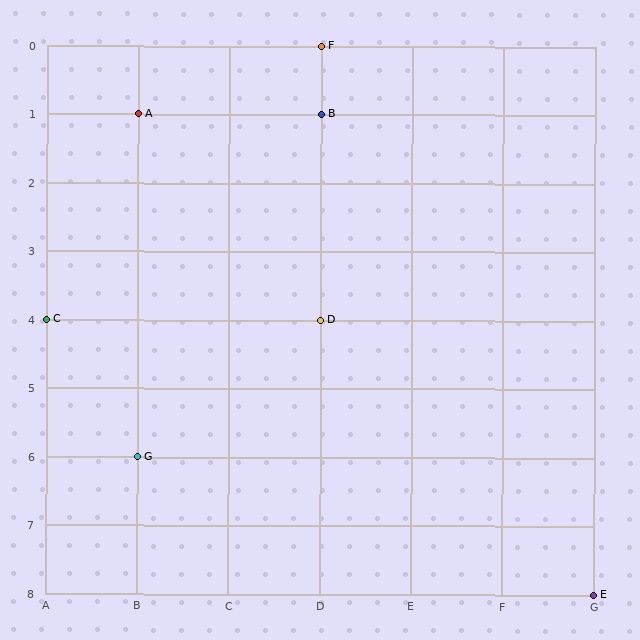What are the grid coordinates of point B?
Point B is at grid coordinates (D, 1).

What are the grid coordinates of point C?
Point C is at grid coordinates (A, 4).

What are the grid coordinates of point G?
Point G is at grid coordinates (B, 6).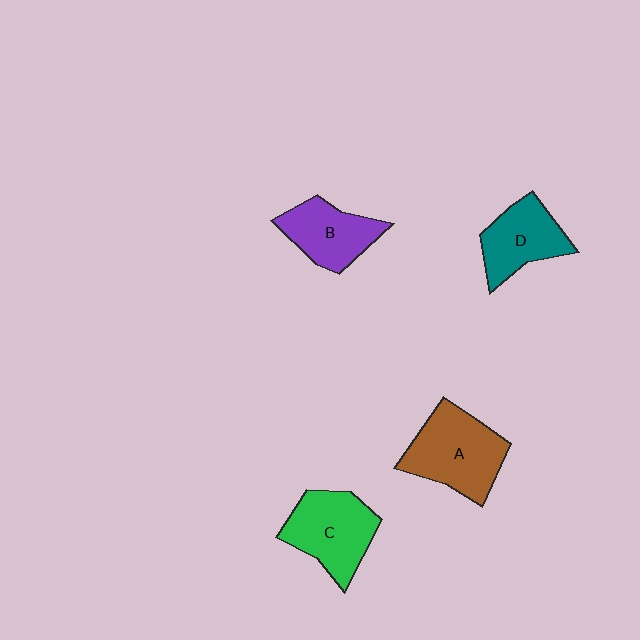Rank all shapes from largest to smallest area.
From largest to smallest: A (brown), C (green), D (teal), B (purple).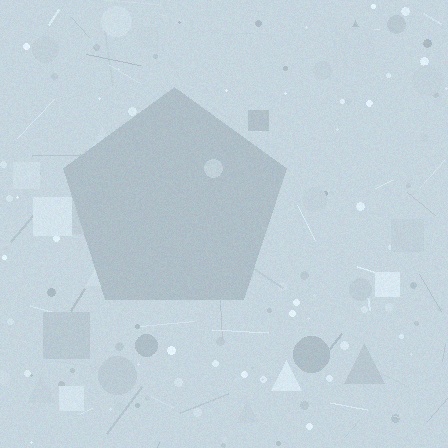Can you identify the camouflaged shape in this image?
The camouflaged shape is a pentagon.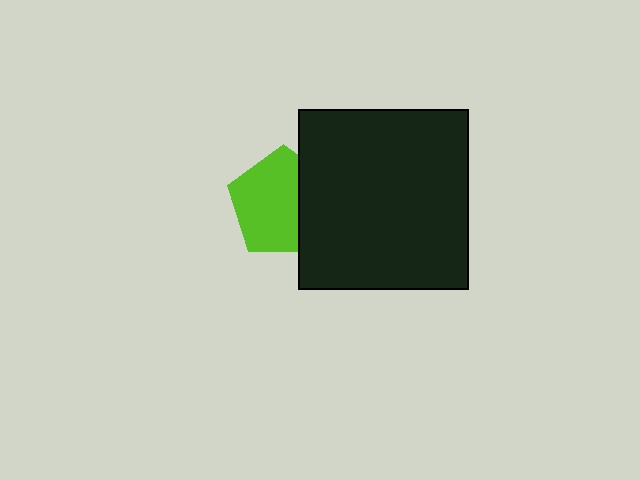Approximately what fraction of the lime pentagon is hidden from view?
Roughly 33% of the lime pentagon is hidden behind the black rectangle.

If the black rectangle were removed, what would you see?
You would see the complete lime pentagon.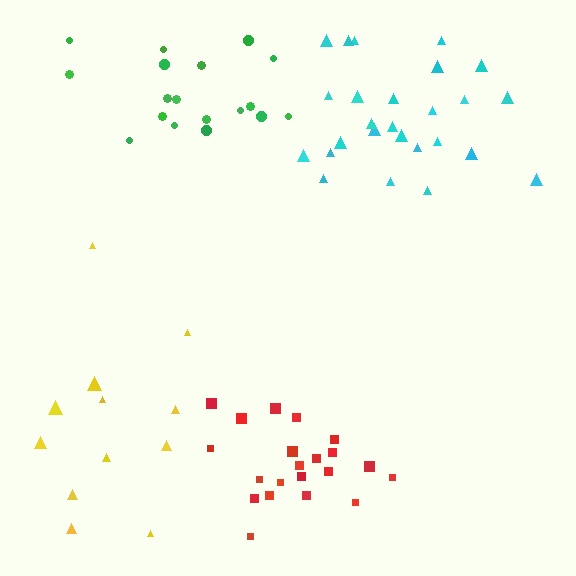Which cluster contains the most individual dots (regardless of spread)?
Cyan (26).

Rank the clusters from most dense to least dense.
red, cyan, green, yellow.